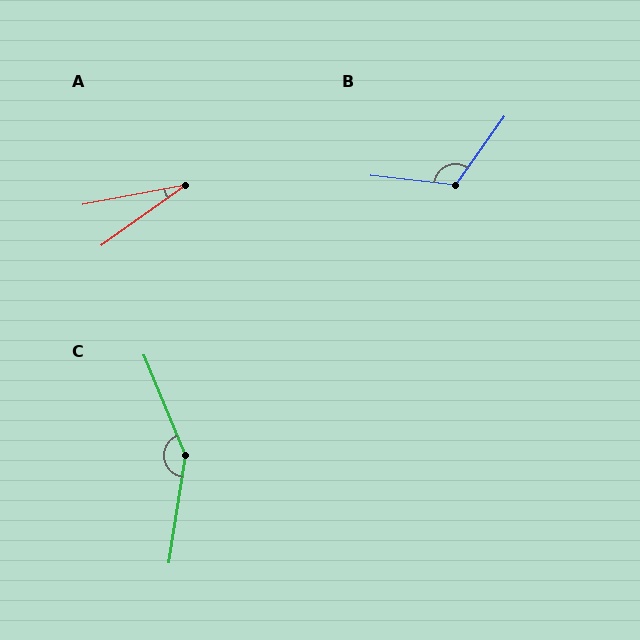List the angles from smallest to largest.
A (25°), B (119°), C (149°).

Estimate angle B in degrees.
Approximately 119 degrees.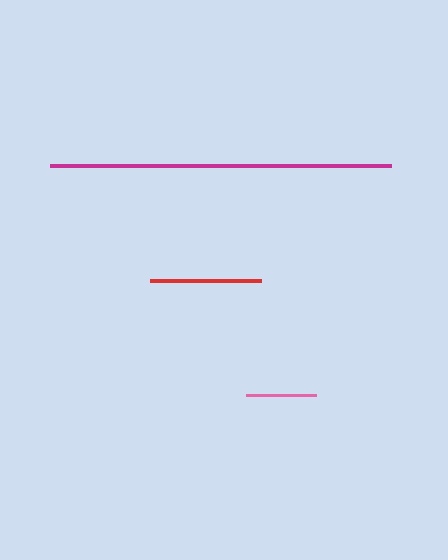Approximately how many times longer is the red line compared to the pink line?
The red line is approximately 1.6 times the length of the pink line.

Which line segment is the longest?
The magenta line is the longest at approximately 341 pixels.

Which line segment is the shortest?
The pink line is the shortest at approximately 69 pixels.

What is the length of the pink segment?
The pink segment is approximately 69 pixels long.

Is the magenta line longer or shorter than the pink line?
The magenta line is longer than the pink line.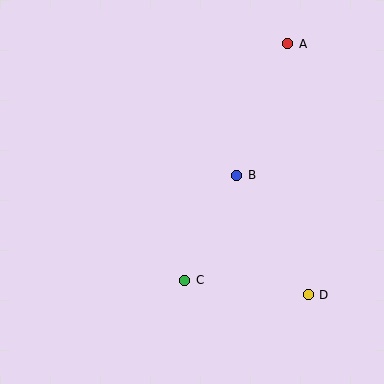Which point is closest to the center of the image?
Point B at (237, 175) is closest to the center.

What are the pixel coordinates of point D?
Point D is at (308, 295).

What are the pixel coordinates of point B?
Point B is at (237, 175).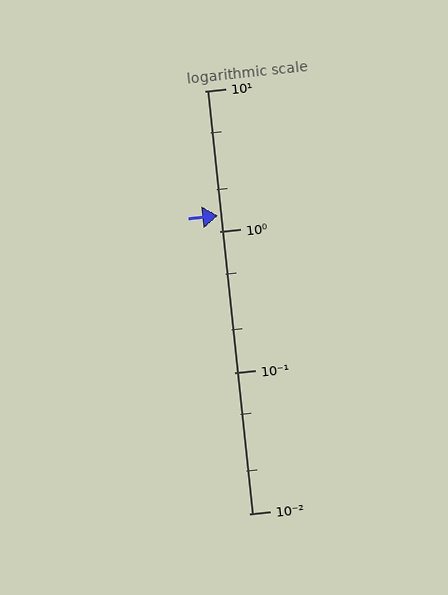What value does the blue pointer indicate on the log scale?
The pointer indicates approximately 1.3.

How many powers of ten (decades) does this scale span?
The scale spans 3 decades, from 0.01 to 10.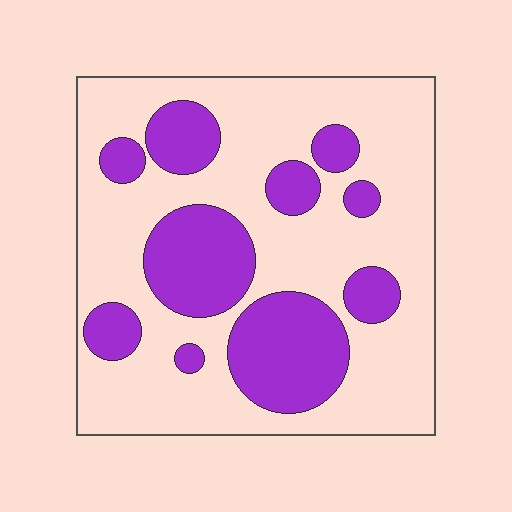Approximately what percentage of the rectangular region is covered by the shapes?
Approximately 30%.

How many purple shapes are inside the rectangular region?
10.